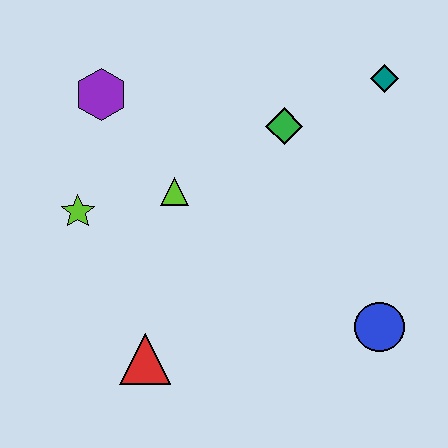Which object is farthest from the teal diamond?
The red triangle is farthest from the teal diamond.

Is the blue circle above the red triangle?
Yes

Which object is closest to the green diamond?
The teal diamond is closest to the green diamond.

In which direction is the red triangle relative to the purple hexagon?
The red triangle is below the purple hexagon.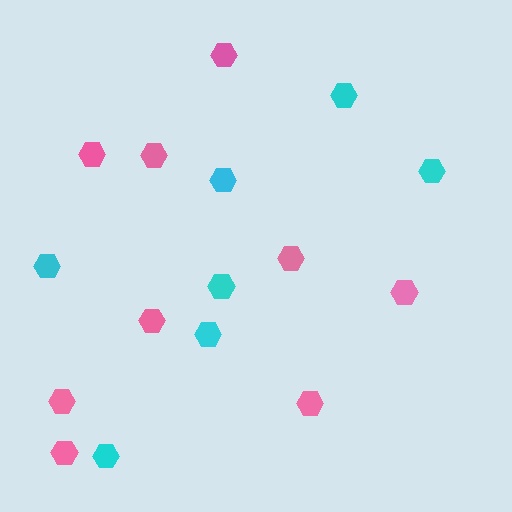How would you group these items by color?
There are 2 groups: one group of cyan hexagons (7) and one group of pink hexagons (9).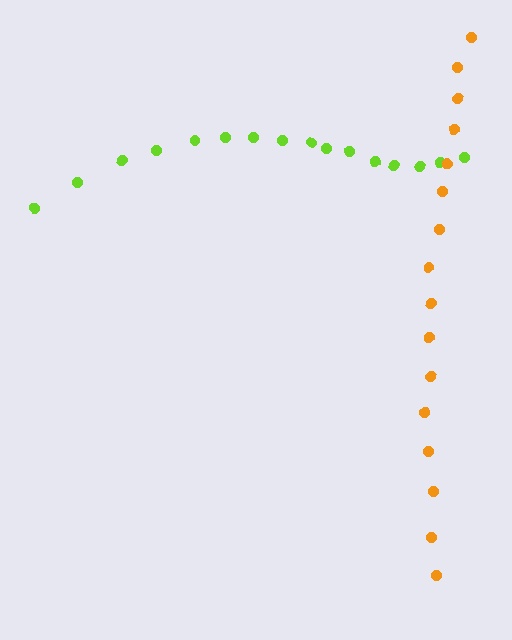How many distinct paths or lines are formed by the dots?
There are 2 distinct paths.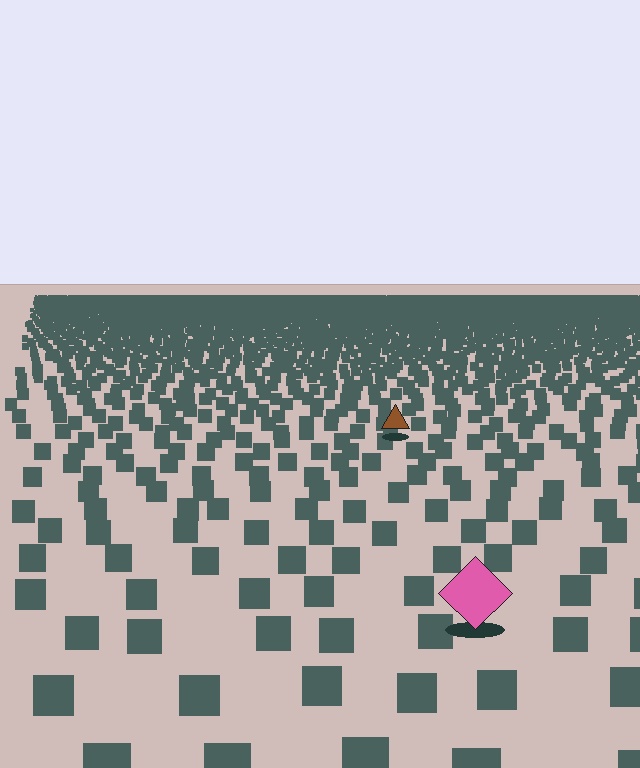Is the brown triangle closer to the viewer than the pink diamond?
No. The pink diamond is closer — you can tell from the texture gradient: the ground texture is coarser near it.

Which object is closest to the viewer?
The pink diamond is closest. The texture marks near it are larger and more spread out.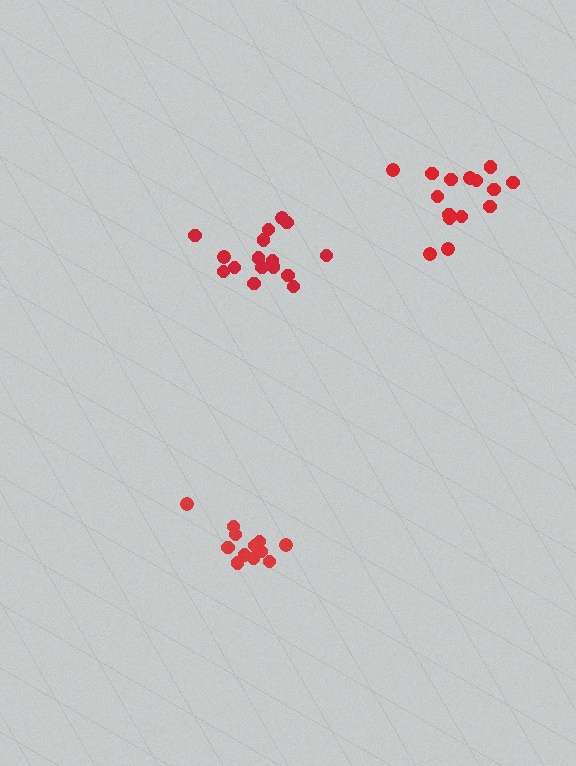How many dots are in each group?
Group 1: 15 dots, Group 2: 16 dots, Group 3: 12 dots (43 total).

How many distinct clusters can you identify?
There are 3 distinct clusters.